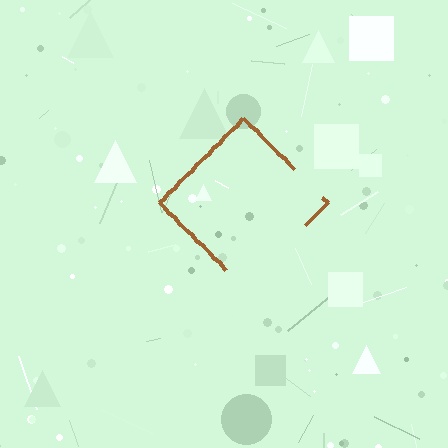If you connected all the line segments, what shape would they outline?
They would outline a diamond.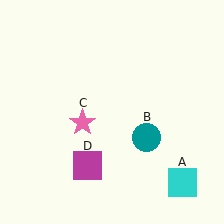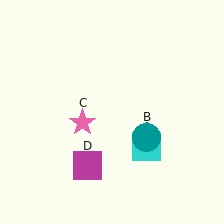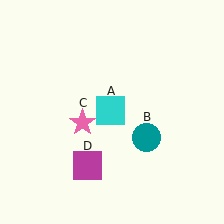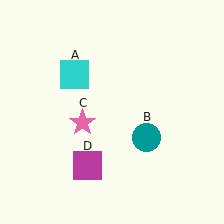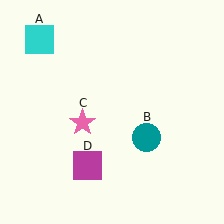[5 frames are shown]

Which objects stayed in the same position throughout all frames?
Teal circle (object B) and pink star (object C) and magenta square (object D) remained stationary.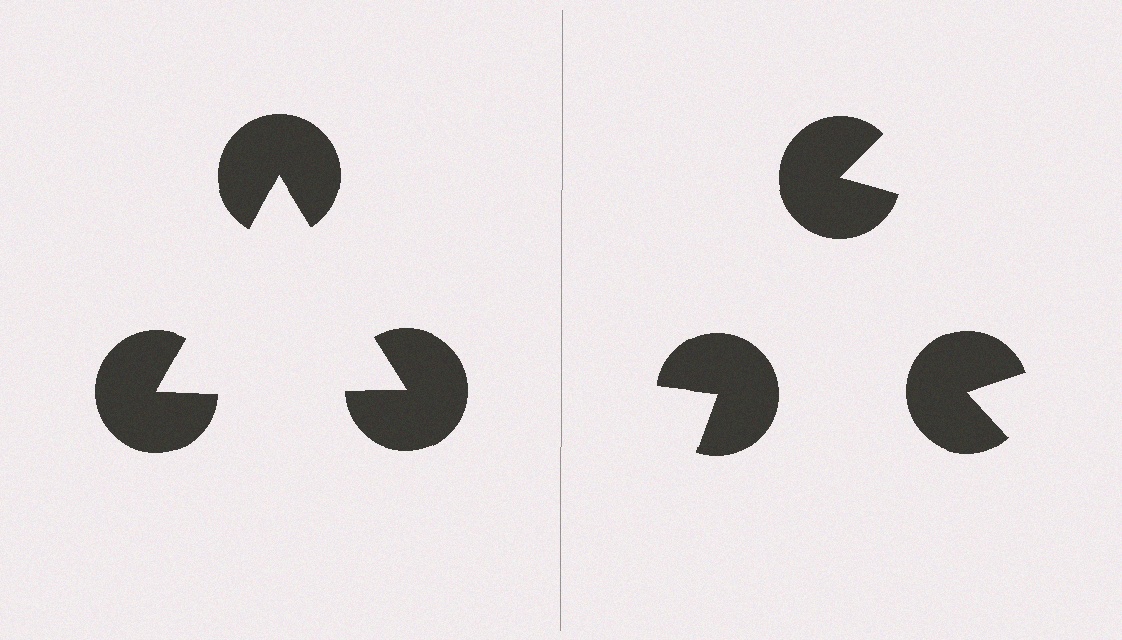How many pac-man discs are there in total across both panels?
6 — 3 on each side.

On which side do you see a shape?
An illusory triangle appears on the left side. On the right side the wedge cuts are rotated, so no coherent shape forms.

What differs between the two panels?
The pac-man discs are positioned identically on both sides; only the wedge orientations differ. On the left they align to a triangle; on the right they are misaligned.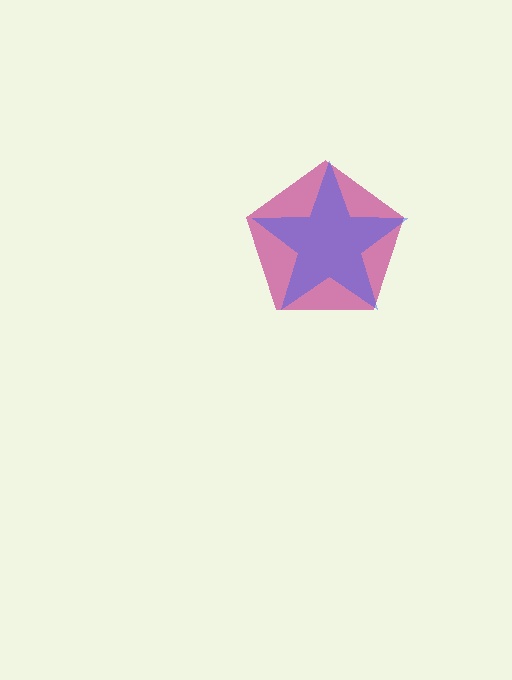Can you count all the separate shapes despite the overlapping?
Yes, there are 2 separate shapes.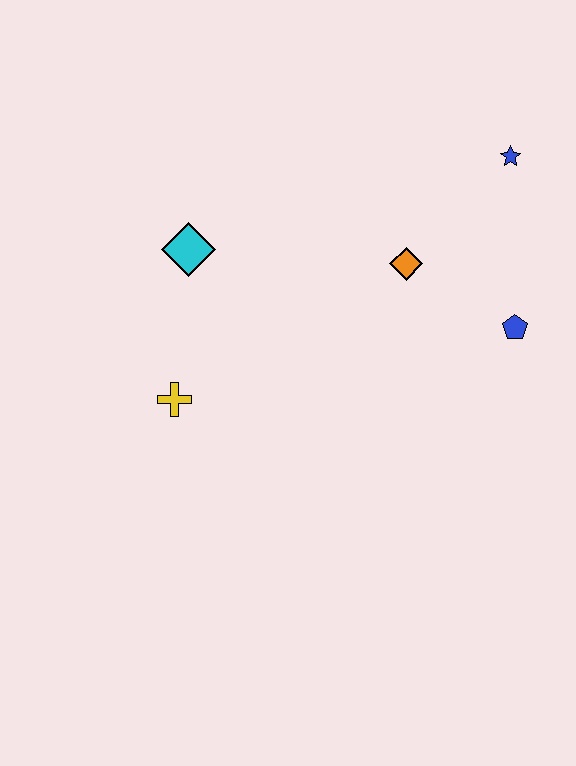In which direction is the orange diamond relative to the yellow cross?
The orange diamond is to the right of the yellow cross.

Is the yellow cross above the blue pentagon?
No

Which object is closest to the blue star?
The orange diamond is closest to the blue star.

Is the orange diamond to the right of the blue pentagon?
No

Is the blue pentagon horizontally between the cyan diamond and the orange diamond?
No